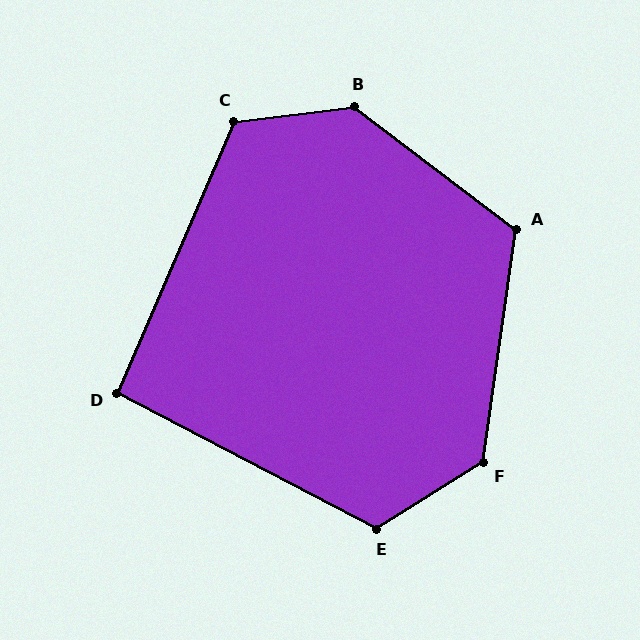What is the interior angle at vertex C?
Approximately 120 degrees (obtuse).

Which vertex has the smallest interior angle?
D, at approximately 94 degrees.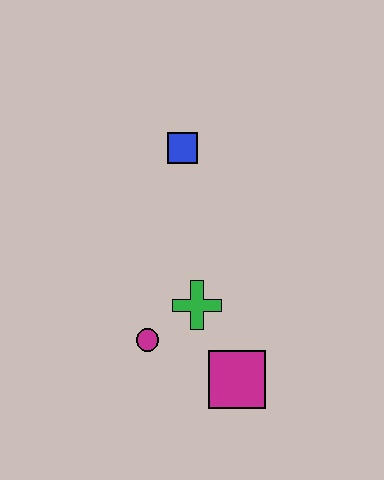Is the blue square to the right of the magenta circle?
Yes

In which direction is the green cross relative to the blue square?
The green cross is below the blue square.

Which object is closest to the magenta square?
The green cross is closest to the magenta square.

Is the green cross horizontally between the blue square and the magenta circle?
No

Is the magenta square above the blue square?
No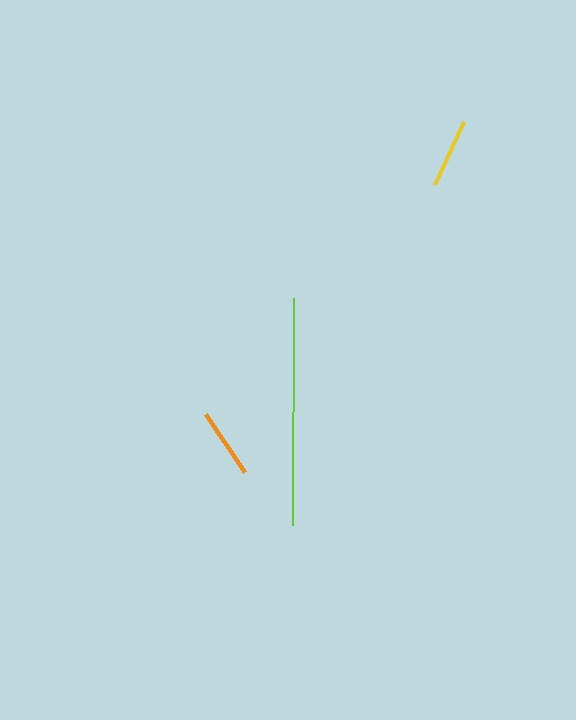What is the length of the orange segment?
The orange segment is approximately 70 pixels long.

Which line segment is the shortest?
The yellow line is the shortest at approximately 70 pixels.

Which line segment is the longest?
The lime line is the longest at approximately 227 pixels.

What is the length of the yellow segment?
The yellow segment is approximately 70 pixels long.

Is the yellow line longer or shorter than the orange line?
The orange line is longer than the yellow line.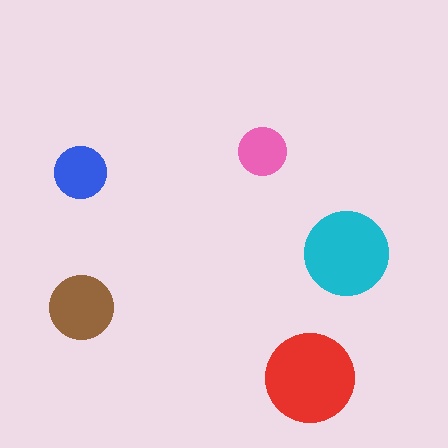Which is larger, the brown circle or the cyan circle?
The cyan one.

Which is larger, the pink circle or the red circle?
The red one.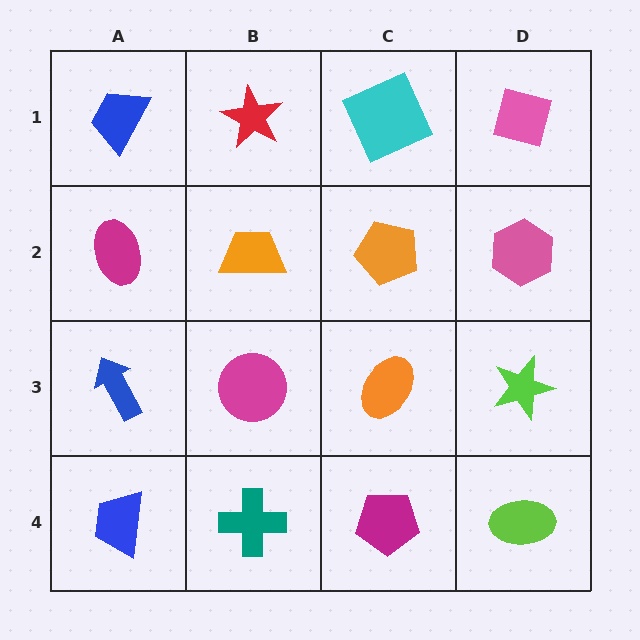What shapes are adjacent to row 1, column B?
An orange trapezoid (row 2, column B), a blue trapezoid (row 1, column A), a cyan square (row 1, column C).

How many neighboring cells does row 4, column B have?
3.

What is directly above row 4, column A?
A blue arrow.